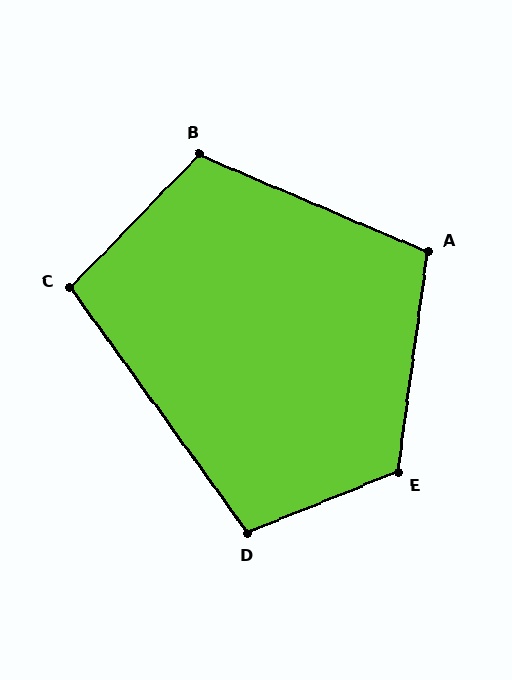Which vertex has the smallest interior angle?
C, at approximately 100 degrees.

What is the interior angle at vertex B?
Approximately 111 degrees (obtuse).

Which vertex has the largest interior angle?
E, at approximately 120 degrees.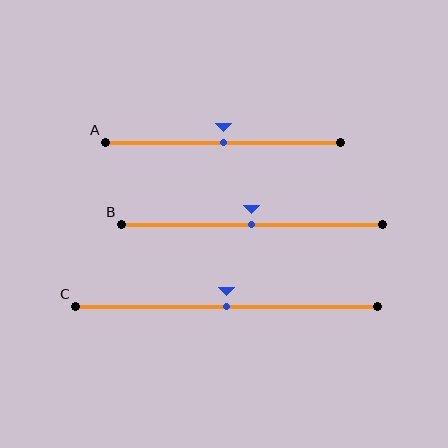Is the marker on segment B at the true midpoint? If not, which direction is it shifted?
Yes, the marker on segment B is at the true midpoint.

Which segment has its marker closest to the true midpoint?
Segment A has its marker closest to the true midpoint.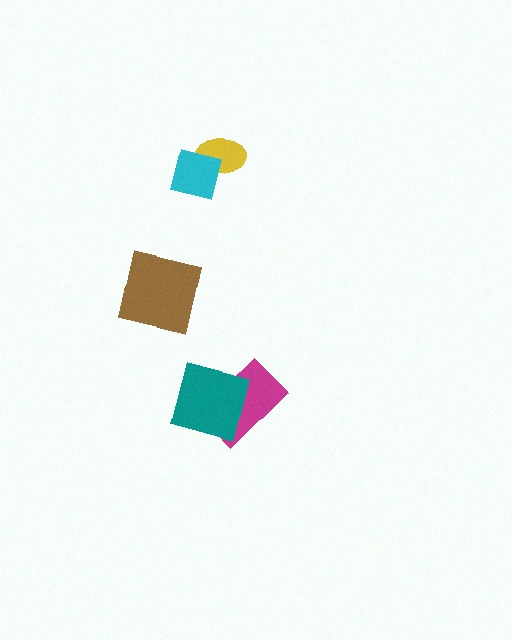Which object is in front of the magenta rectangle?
The teal square is in front of the magenta rectangle.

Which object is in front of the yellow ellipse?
The cyan square is in front of the yellow ellipse.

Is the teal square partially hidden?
No, no other shape covers it.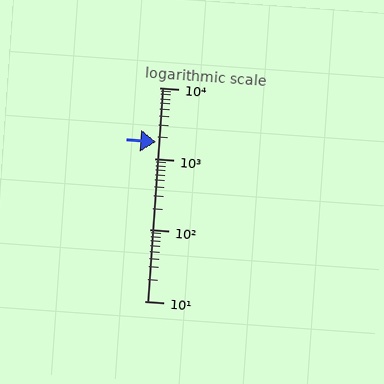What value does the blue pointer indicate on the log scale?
The pointer indicates approximately 1700.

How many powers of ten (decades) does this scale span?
The scale spans 3 decades, from 10 to 10000.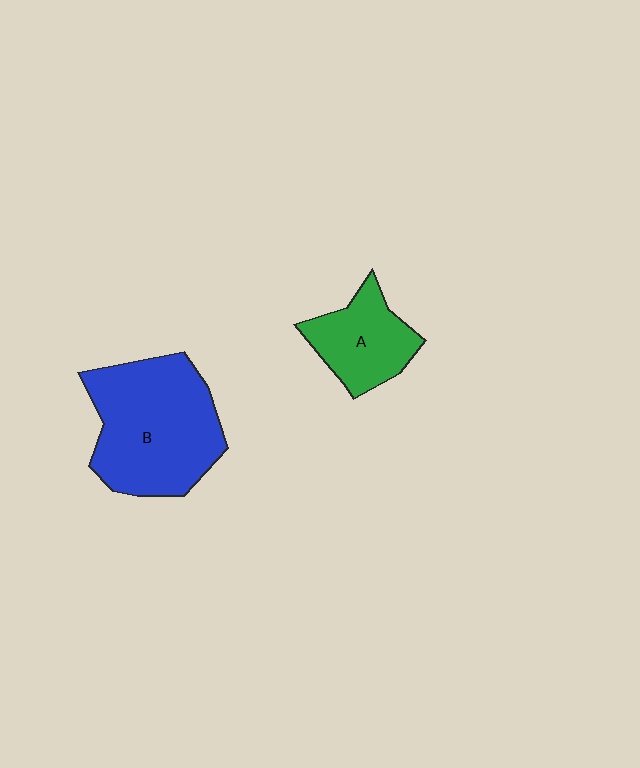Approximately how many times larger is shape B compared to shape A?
Approximately 2.0 times.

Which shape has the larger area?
Shape B (blue).